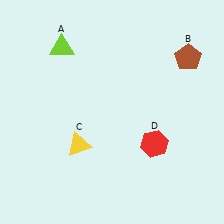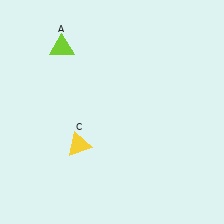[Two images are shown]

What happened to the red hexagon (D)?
The red hexagon (D) was removed in Image 2. It was in the bottom-right area of Image 1.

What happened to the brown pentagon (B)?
The brown pentagon (B) was removed in Image 2. It was in the top-right area of Image 1.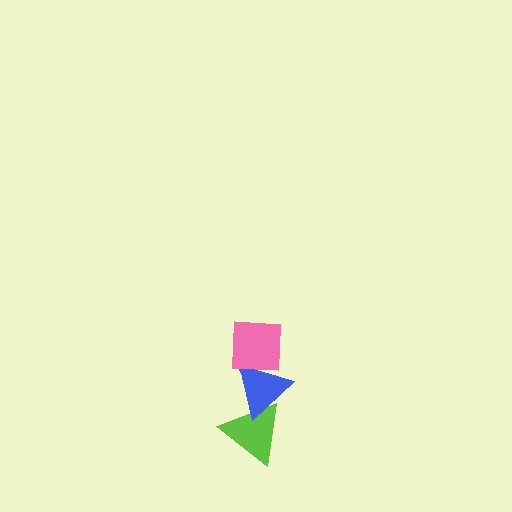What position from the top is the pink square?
The pink square is 1st from the top.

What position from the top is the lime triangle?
The lime triangle is 3rd from the top.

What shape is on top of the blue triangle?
The pink square is on top of the blue triangle.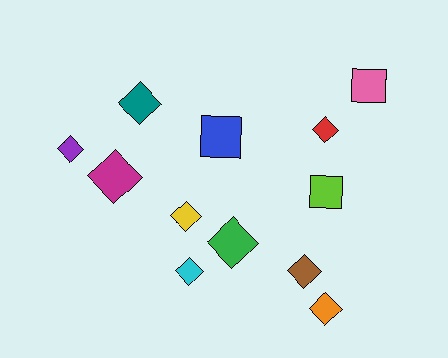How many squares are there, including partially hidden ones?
There are 3 squares.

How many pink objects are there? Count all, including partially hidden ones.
There is 1 pink object.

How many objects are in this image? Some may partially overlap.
There are 12 objects.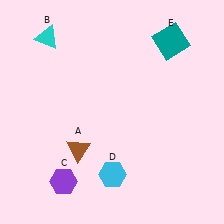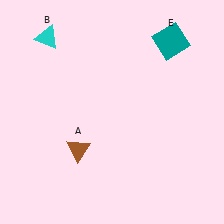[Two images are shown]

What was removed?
The purple hexagon (C), the cyan hexagon (D) were removed in Image 2.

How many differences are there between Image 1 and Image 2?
There are 2 differences between the two images.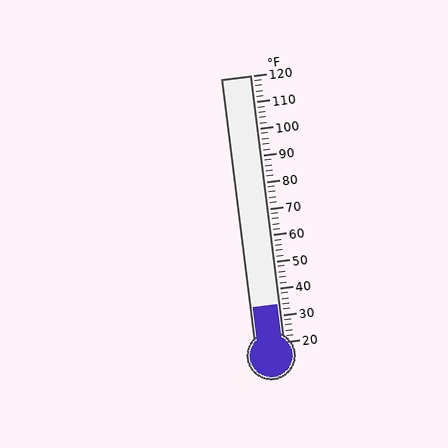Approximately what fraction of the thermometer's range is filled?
The thermometer is filled to approximately 15% of its range.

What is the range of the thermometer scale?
The thermometer scale ranges from 20°F to 120°F.